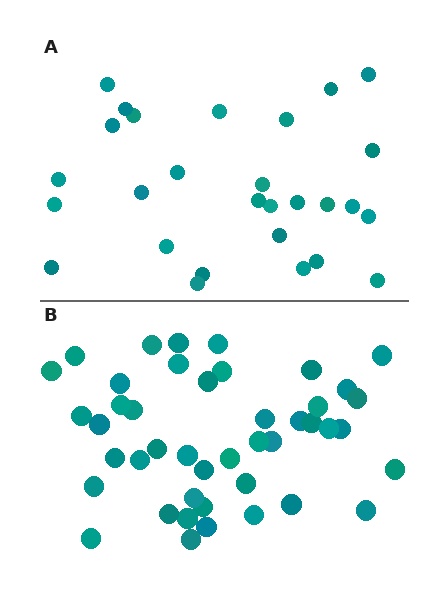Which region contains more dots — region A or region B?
Region B (the bottom region) has more dots.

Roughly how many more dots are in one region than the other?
Region B has approximately 15 more dots than region A.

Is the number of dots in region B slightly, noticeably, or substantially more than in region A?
Region B has substantially more. The ratio is roughly 1.6 to 1.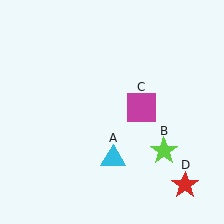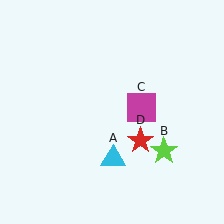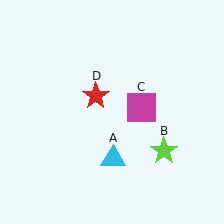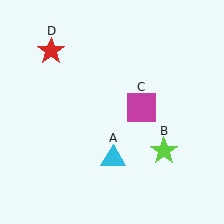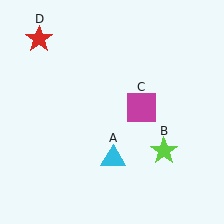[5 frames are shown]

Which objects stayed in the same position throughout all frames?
Cyan triangle (object A) and lime star (object B) and magenta square (object C) remained stationary.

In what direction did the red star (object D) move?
The red star (object D) moved up and to the left.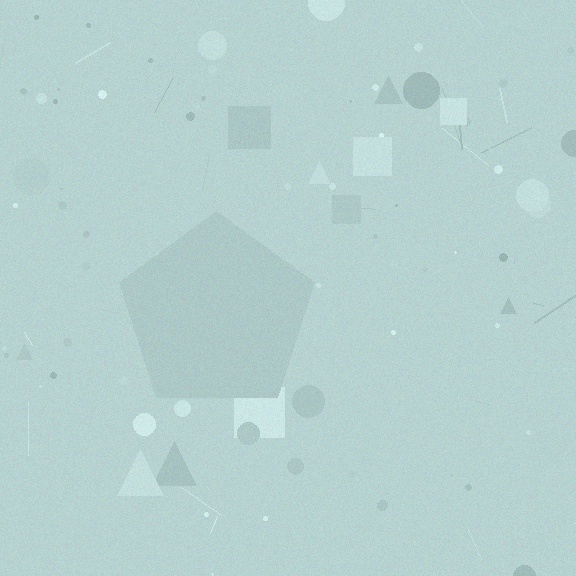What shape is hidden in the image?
A pentagon is hidden in the image.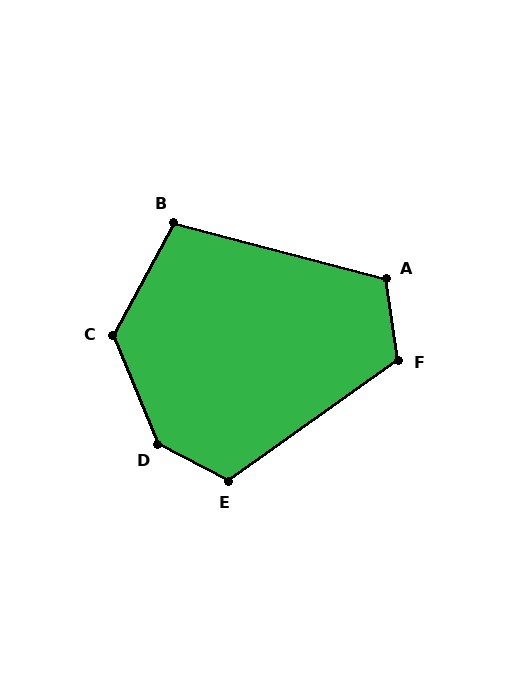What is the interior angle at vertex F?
Approximately 117 degrees (obtuse).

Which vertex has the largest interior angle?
D, at approximately 140 degrees.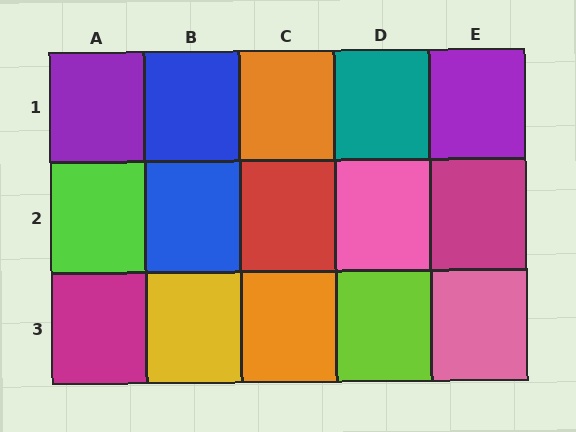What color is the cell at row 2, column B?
Blue.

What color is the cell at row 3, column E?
Pink.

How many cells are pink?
2 cells are pink.